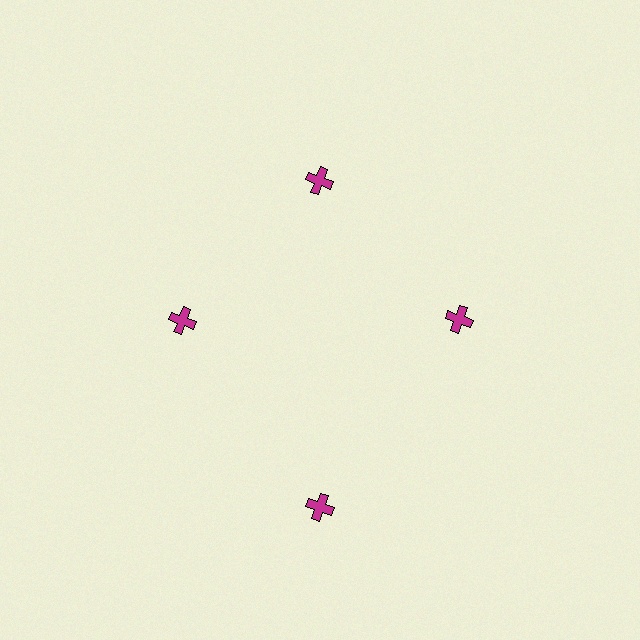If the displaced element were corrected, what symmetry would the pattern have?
It would have 4-fold rotational symmetry — the pattern would map onto itself every 90 degrees.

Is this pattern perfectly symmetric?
No. The 4 magenta crosses are arranged in a ring, but one element near the 6 o'clock position is pushed outward from the center, breaking the 4-fold rotational symmetry.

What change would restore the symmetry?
The symmetry would be restored by moving it inward, back onto the ring so that all 4 crosses sit at equal angles and equal distance from the center.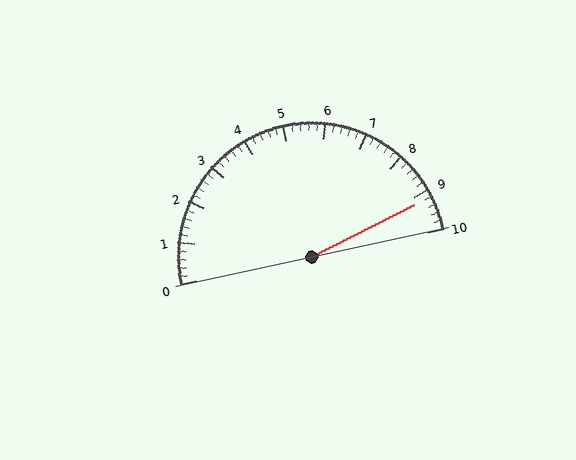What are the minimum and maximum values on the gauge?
The gauge ranges from 0 to 10.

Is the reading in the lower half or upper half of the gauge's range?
The reading is in the upper half of the range (0 to 10).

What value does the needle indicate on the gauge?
The needle indicates approximately 9.2.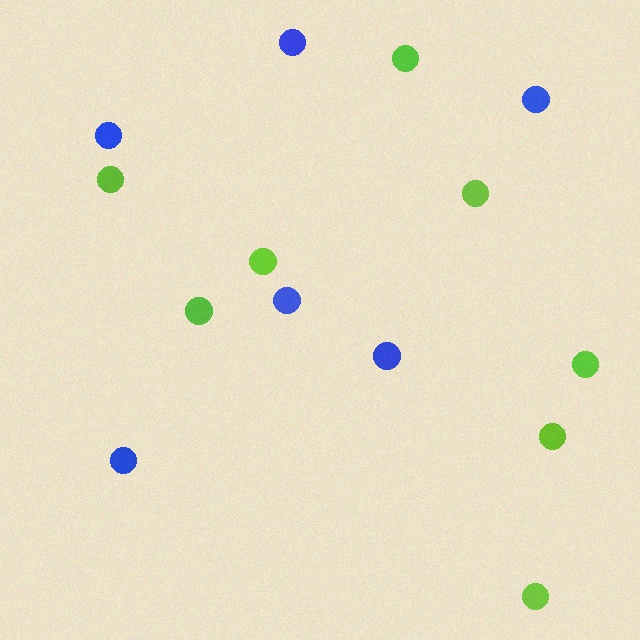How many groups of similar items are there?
There are 2 groups: one group of blue circles (6) and one group of lime circles (8).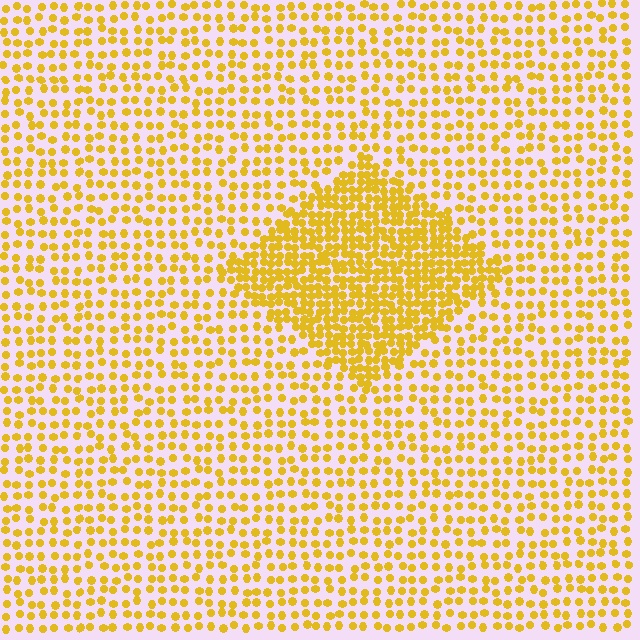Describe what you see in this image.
The image contains small yellow elements arranged at two different densities. A diamond-shaped region is visible where the elements are more densely packed than the surrounding area.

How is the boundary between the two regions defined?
The boundary is defined by a change in element density (approximately 2.2x ratio). All elements are the same color, size, and shape.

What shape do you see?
I see a diamond.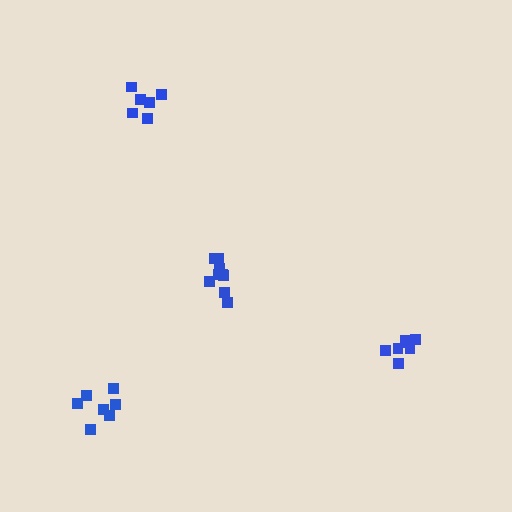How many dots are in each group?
Group 1: 9 dots, Group 2: 7 dots, Group 3: 6 dots, Group 4: 8 dots (30 total).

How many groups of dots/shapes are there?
There are 4 groups.